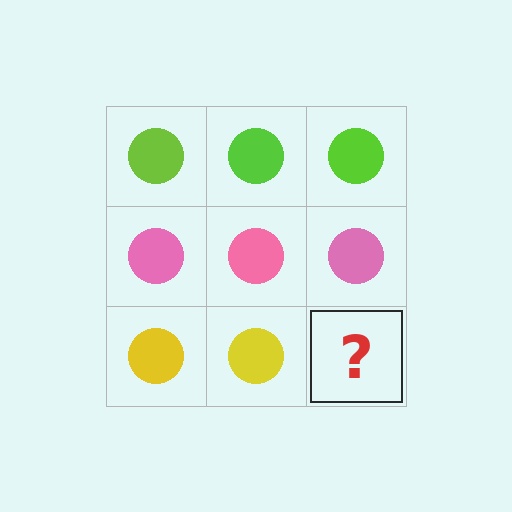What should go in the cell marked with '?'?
The missing cell should contain a yellow circle.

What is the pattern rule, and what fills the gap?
The rule is that each row has a consistent color. The gap should be filled with a yellow circle.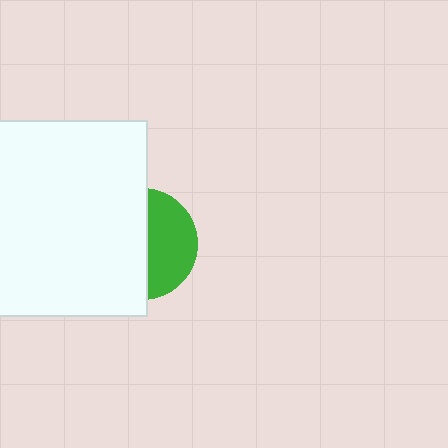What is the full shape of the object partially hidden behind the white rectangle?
The partially hidden object is a green circle.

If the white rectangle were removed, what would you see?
You would see the complete green circle.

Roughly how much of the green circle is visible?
A small part of it is visible (roughly 44%).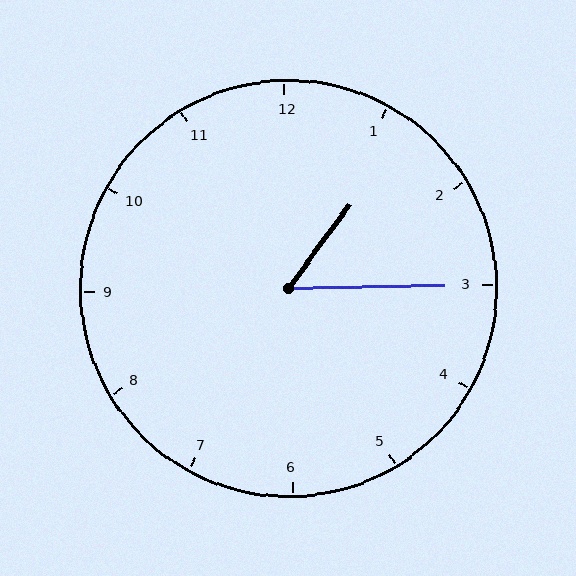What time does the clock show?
1:15.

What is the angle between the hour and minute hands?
Approximately 52 degrees.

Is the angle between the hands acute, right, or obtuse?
It is acute.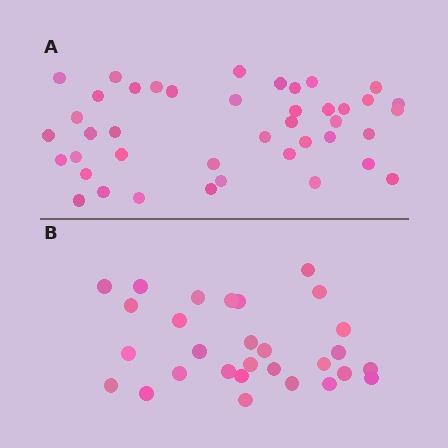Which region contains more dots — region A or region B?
Region A (the top region) has more dots.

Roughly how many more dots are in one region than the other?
Region A has approximately 15 more dots than region B.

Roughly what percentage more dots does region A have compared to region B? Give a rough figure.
About 45% more.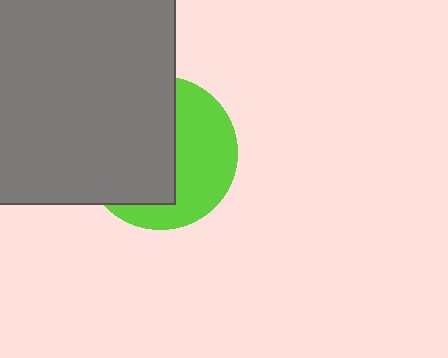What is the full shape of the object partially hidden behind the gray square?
The partially hidden object is a lime circle.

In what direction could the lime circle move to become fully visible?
The lime circle could move right. That would shift it out from behind the gray square entirely.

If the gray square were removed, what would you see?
You would see the complete lime circle.